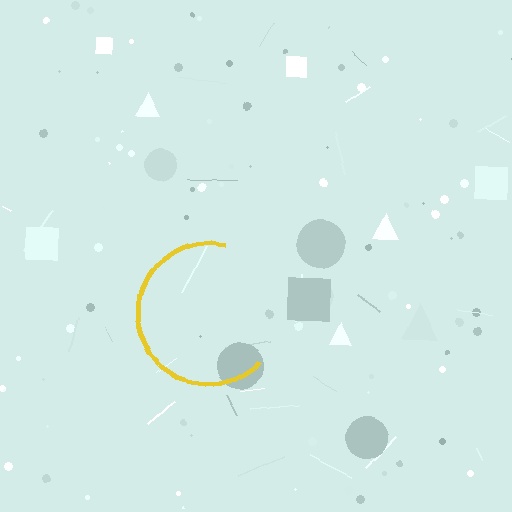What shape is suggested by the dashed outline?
The dashed outline suggests a circle.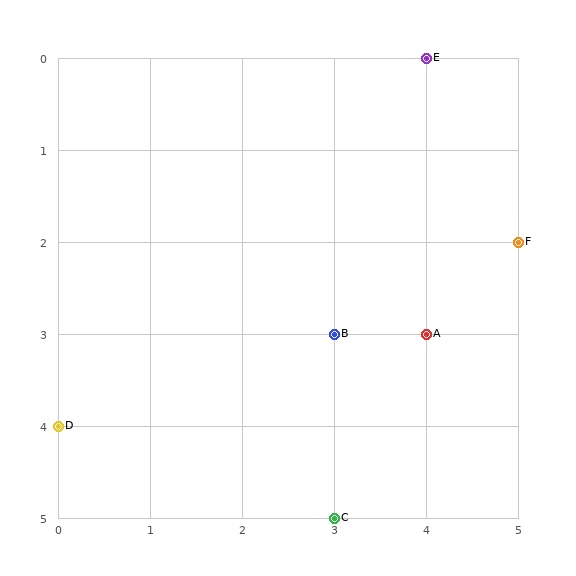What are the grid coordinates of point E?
Point E is at grid coordinates (4, 0).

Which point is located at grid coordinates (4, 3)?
Point A is at (4, 3).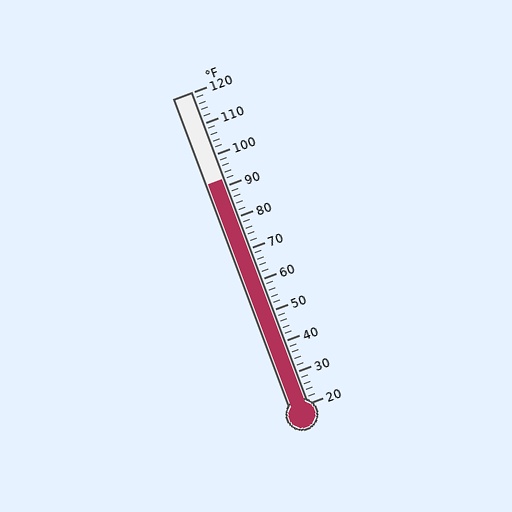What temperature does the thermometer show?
The thermometer shows approximately 92°F.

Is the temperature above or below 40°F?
The temperature is above 40°F.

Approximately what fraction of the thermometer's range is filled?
The thermometer is filled to approximately 70% of its range.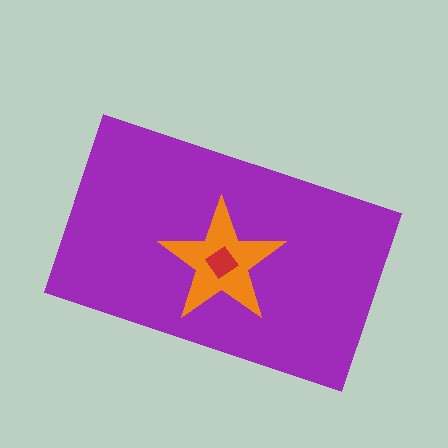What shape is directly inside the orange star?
The red diamond.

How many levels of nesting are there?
3.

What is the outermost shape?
The purple rectangle.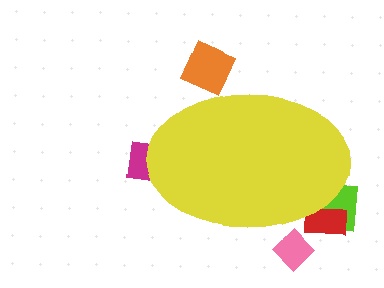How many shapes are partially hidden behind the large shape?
5 shapes are partially hidden.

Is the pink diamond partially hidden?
Yes, the pink diamond is partially hidden behind the yellow ellipse.